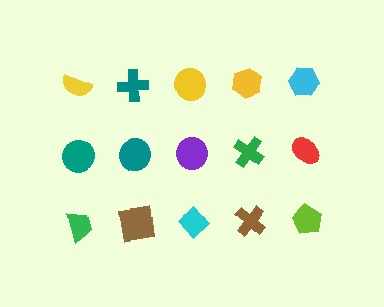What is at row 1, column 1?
A yellow semicircle.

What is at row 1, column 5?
A cyan hexagon.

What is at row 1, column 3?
A yellow circle.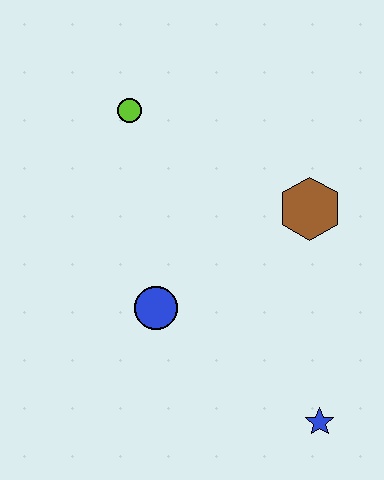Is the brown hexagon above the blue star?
Yes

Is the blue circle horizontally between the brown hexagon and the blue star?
No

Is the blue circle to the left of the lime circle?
No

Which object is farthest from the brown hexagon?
The blue star is farthest from the brown hexagon.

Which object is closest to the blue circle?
The brown hexagon is closest to the blue circle.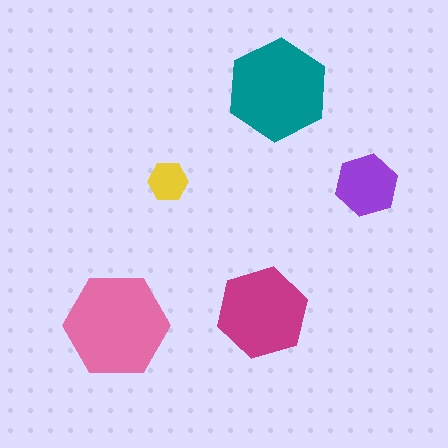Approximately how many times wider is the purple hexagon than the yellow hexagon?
About 1.5 times wider.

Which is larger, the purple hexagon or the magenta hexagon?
The magenta one.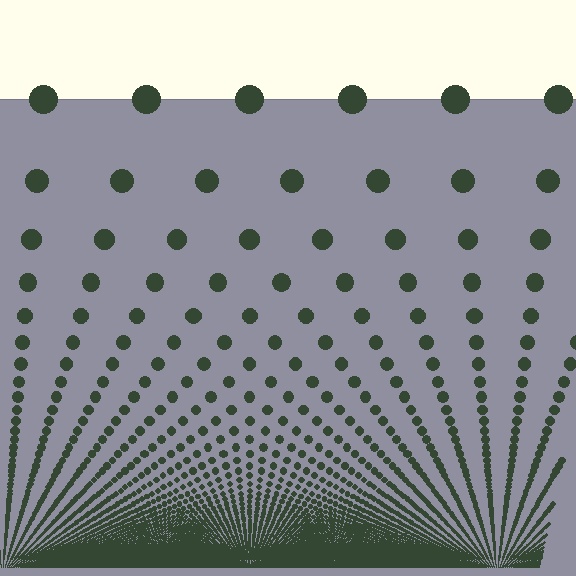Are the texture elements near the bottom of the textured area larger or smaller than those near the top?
Smaller. The gradient is inverted — elements near the bottom are smaller and denser.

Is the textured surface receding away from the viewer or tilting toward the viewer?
The surface appears to tilt toward the viewer. Texture elements get larger and sparser toward the top.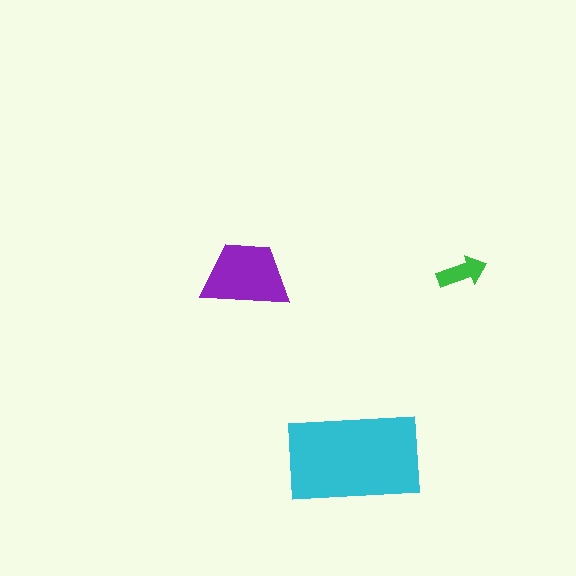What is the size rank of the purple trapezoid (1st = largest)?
2nd.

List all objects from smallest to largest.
The green arrow, the purple trapezoid, the cyan rectangle.